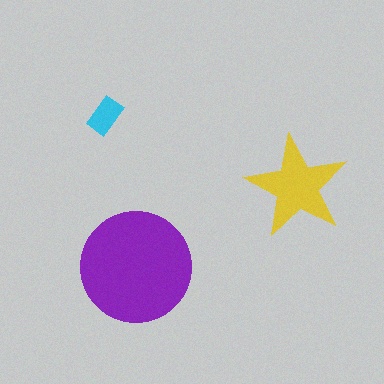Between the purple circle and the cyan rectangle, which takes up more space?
The purple circle.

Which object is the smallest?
The cyan rectangle.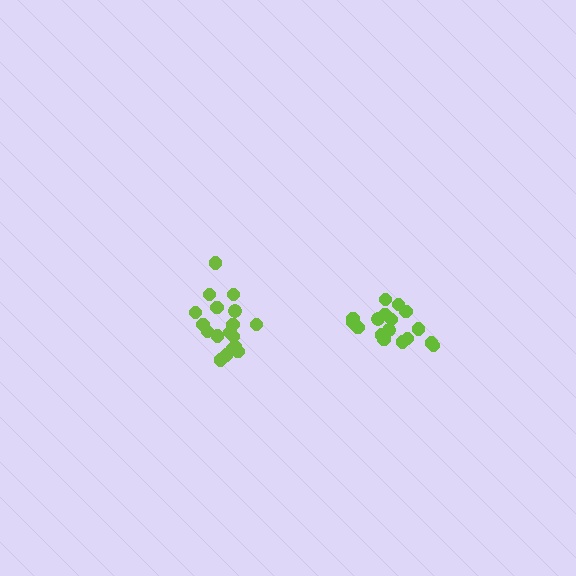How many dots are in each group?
Group 1: 17 dots, Group 2: 18 dots (35 total).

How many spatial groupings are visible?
There are 2 spatial groupings.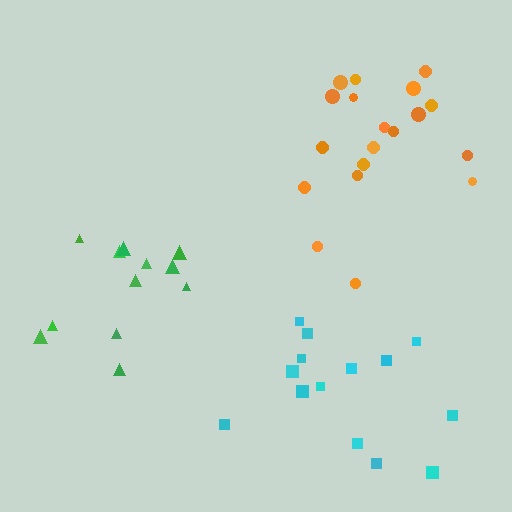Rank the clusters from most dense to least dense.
green, orange, cyan.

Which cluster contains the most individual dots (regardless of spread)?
Orange (19).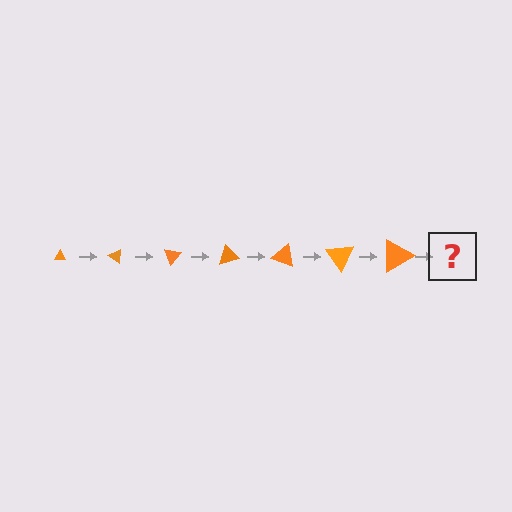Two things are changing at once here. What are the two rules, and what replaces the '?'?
The two rules are that the triangle grows larger each step and it rotates 35 degrees each step. The '?' should be a triangle, larger than the previous one and rotated 245 degrees from the start.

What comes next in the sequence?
The next element should be a triangle, larger than the previous one and rotated 245 degrees from the start.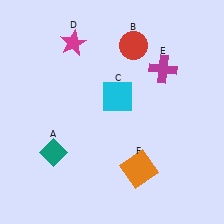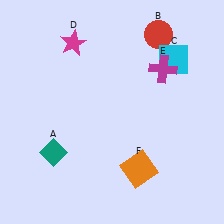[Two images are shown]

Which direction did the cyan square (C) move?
The cyan square (C) moved right.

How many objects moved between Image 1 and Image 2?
2 objects moved between the two images.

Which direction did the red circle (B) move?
The red circle (B) moved right.